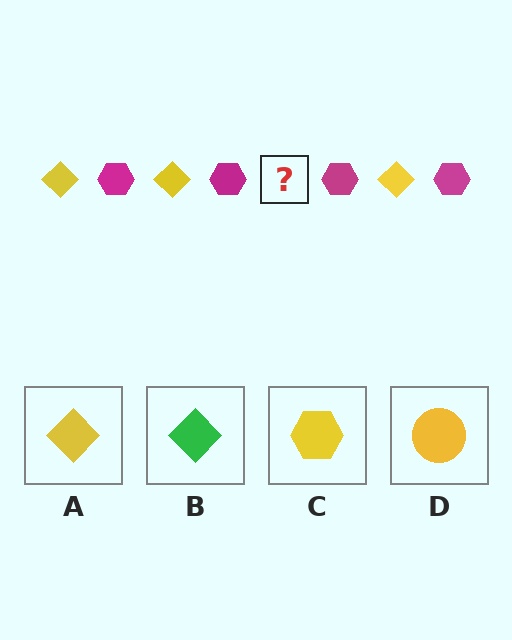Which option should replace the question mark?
Option A.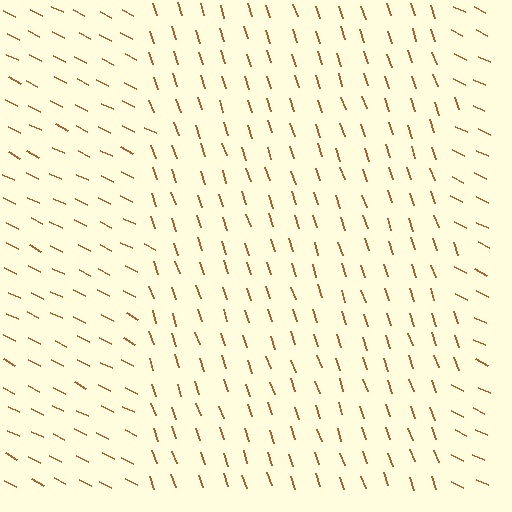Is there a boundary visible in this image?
Yes, there is a texture boundary formed by a change in line orientation.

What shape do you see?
I see a rectangle.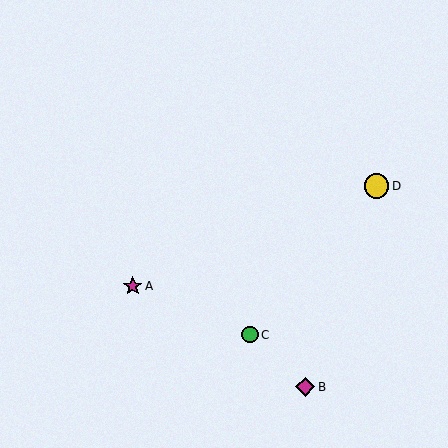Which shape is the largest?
The yellow circle (labeled D) is the largest.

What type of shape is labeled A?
Shape A is a magenta star.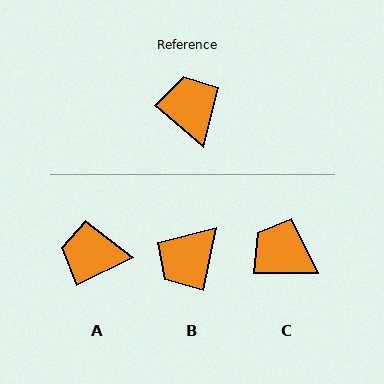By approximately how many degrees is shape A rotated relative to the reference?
Approximately 66 degrees counter-clockwise.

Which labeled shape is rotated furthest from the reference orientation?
B, about 119 degrees away.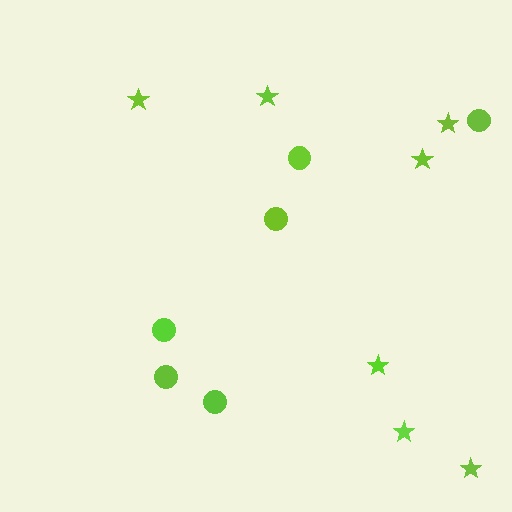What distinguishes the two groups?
There are 2 groups: one group of circles (6) and one group of stars (7).